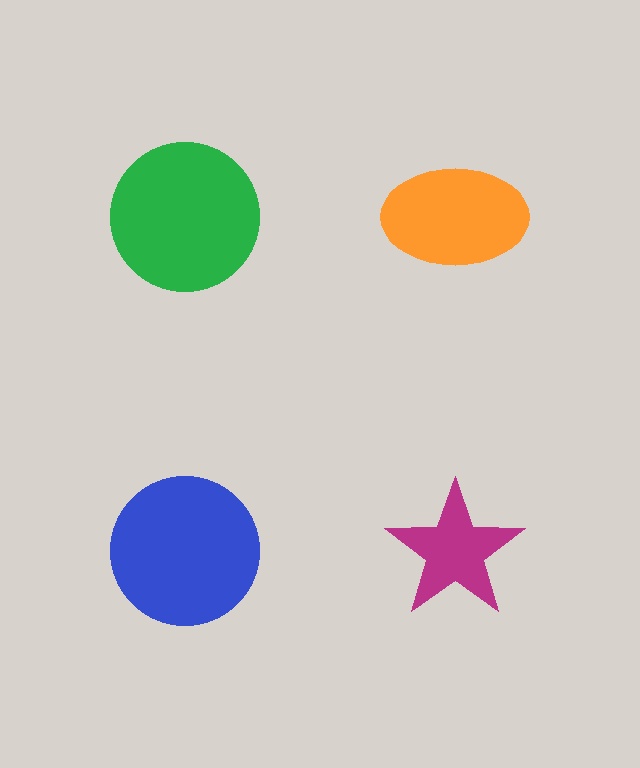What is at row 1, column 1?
A green circle.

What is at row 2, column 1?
A blue circle.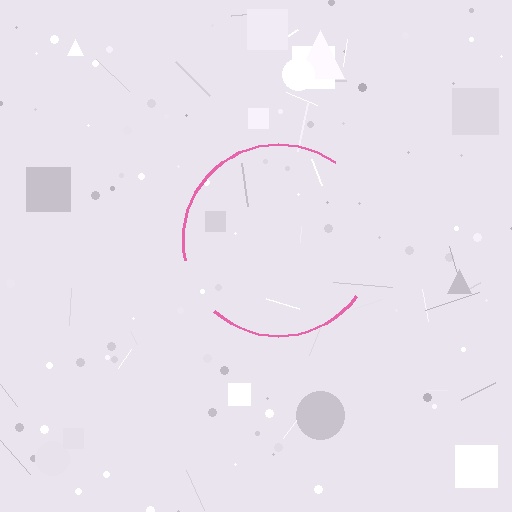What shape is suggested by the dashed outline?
The dashed outline suggests a circle.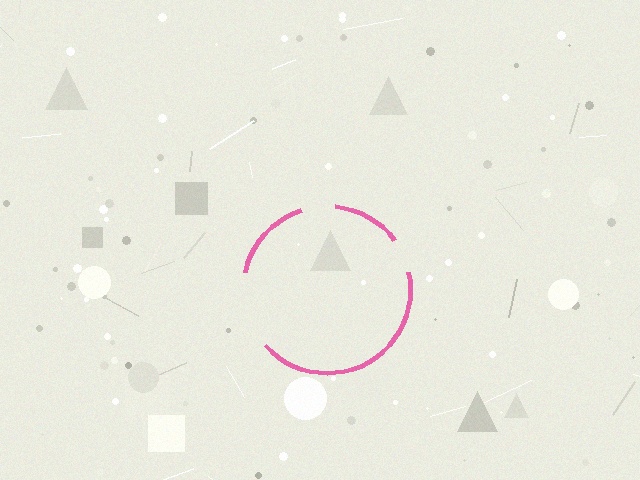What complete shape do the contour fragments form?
The contour fragments form a circle.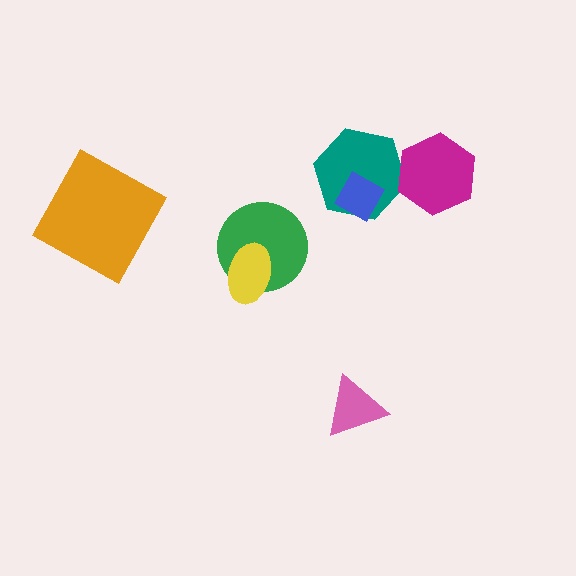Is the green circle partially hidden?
Yes, it is partially covered by another shape.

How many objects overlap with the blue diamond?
1 object overlaps with the blue diamond.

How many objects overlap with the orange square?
0 objects overlap with the orange square.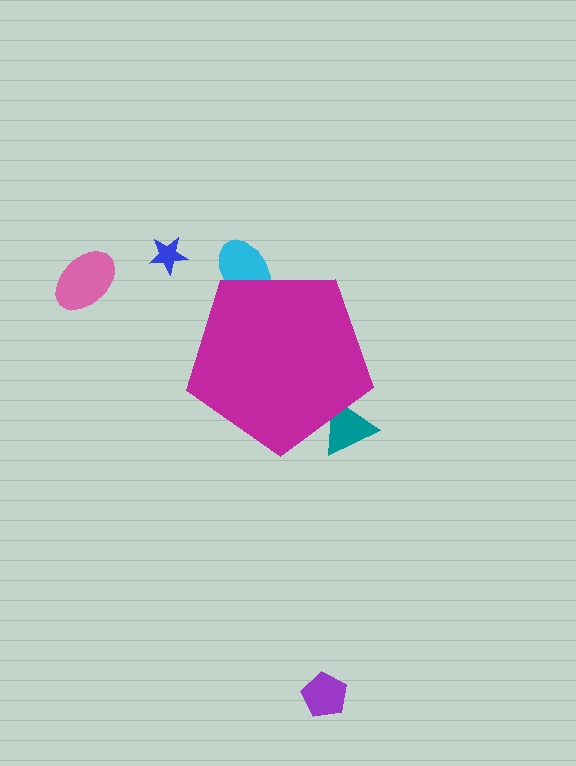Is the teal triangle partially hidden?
Yes, the teal triangle is partially hidden behind the magenta pentagon.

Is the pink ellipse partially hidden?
No, the pink ellipse is fully visible.